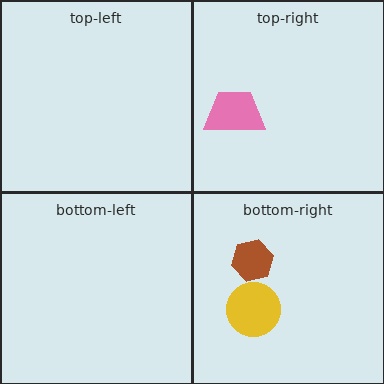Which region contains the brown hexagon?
The bottom-right region.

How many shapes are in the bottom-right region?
2.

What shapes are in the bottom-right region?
The yellow circle, the brown hexagon.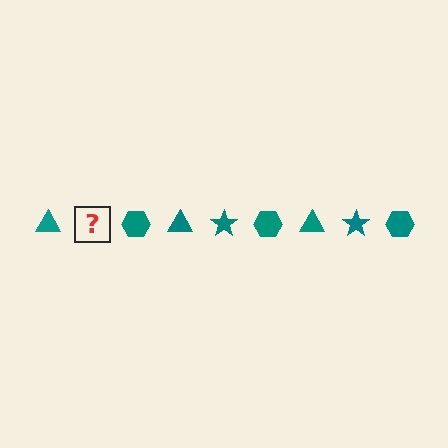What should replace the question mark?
The question mark should be replaced with a teal star.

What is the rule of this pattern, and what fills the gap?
The rule is that the pattern cycles through triangle, star, hexagon shapes in teal. The gap should be filled with a teal star.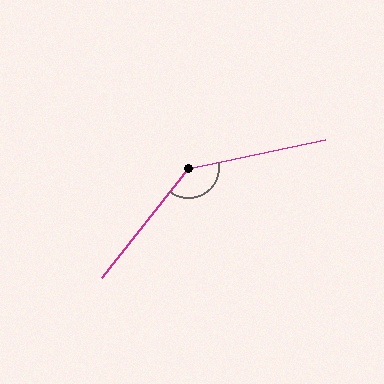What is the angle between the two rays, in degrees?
Approximately 140 degrees.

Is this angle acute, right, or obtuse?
It is obtuse.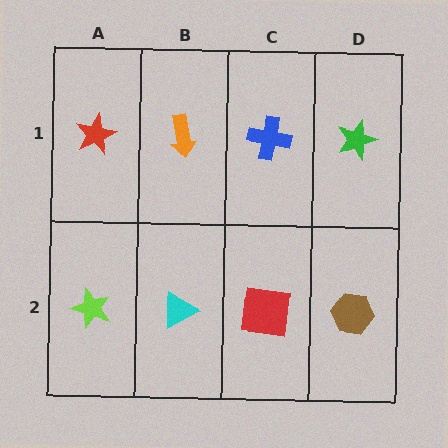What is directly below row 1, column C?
A red square.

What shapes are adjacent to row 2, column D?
A green star (row 1, column D), a red square (row 2, column C).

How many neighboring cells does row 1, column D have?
2.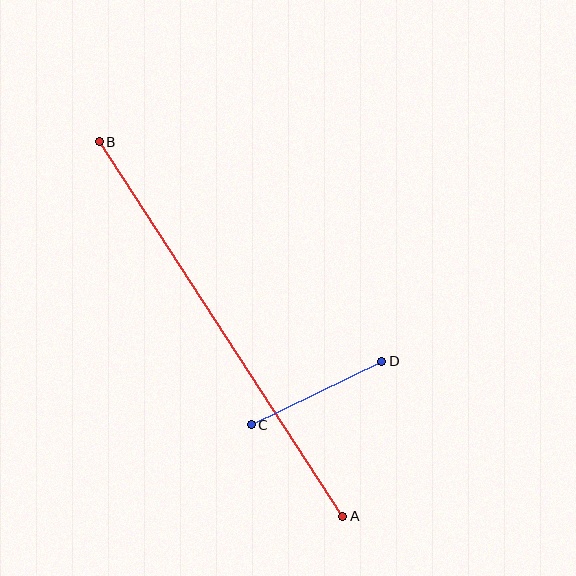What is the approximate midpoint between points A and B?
The midpoint is at approximately (221, 329) pixels.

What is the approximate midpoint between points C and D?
The midpoint is at approximately (316, 393) pixels.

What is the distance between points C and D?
The distance is approximately 145 pixels.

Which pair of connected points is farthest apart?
Points A and B are farthest apart.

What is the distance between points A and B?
The distance is approximately 447 pixels.